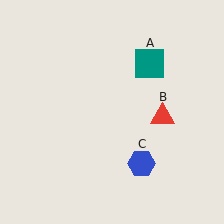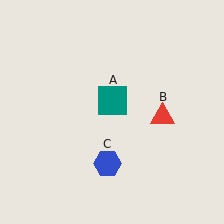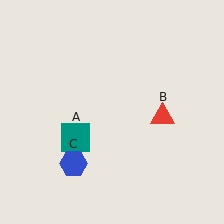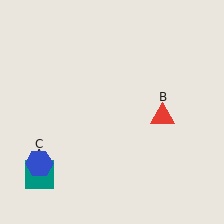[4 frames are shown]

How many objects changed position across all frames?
2 objects changed position: teal square (object A), blue hexagon (object C).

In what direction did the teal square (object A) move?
The teal square (object A) moved down and to the left.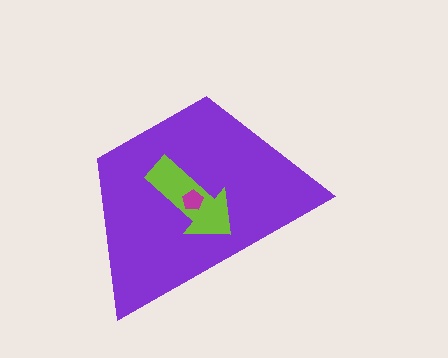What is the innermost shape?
The magenta pentagon.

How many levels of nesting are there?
3.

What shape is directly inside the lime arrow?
The magenta pentagon.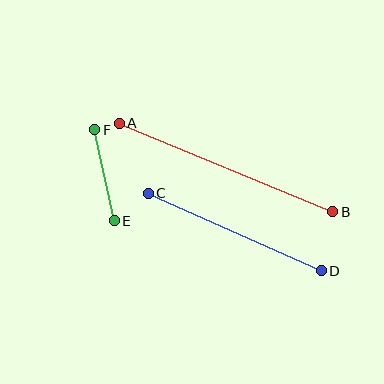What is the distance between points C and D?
The distance is approximately 190 pixels.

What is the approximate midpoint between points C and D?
The midpoint is at approximately (235, 232) pixels.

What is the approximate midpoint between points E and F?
The midpoint is at approximately (105, 175) pixels.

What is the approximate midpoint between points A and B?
The midpoint is at approximately (226, 167) pixels.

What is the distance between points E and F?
The distance is approximately 93 pixels.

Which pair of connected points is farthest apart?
Points A and B are farthest apart.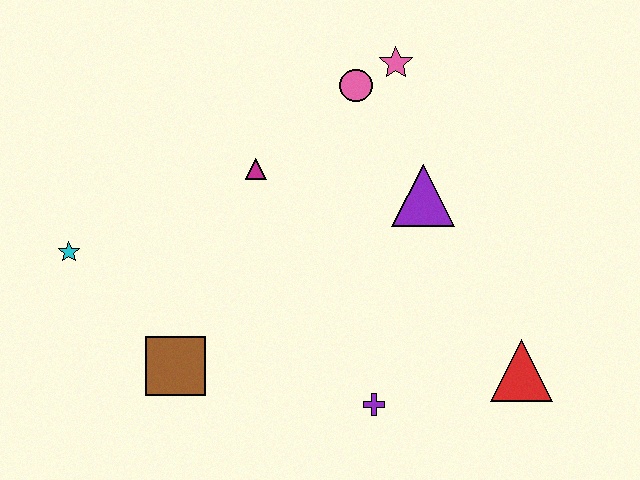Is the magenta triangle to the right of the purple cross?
No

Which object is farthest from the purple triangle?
The cyan star is farthest from the purple triangle.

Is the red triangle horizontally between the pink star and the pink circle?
No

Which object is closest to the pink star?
The pink circle is closest to the pink star.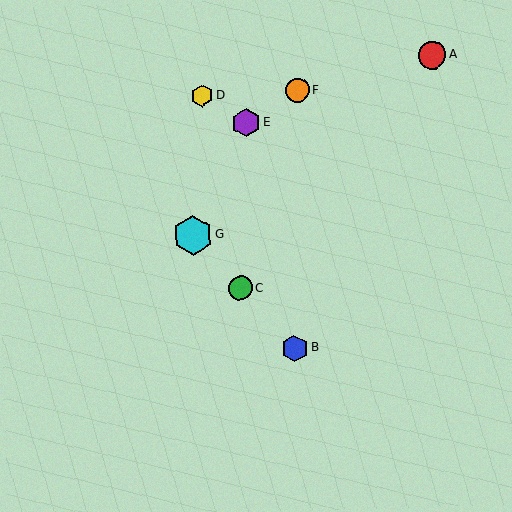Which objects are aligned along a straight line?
Objects B, C, G are aligned along a straight line.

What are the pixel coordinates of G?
Object G is at (193, 235).